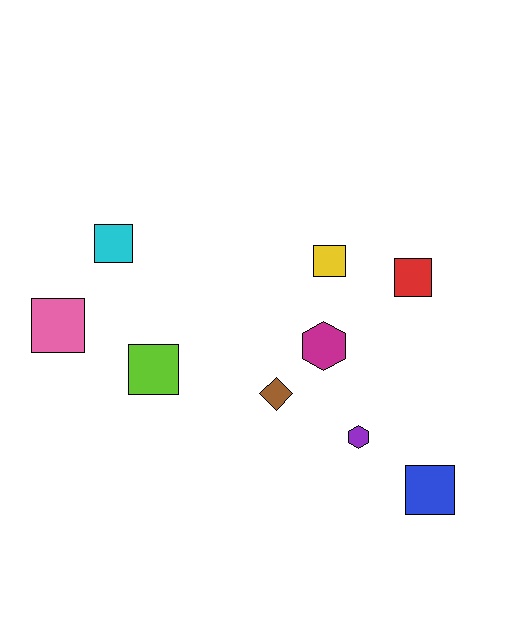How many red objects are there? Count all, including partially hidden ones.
There is 1 red object.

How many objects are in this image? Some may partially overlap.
There are 9 objects.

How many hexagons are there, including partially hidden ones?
There are 2 hexagons.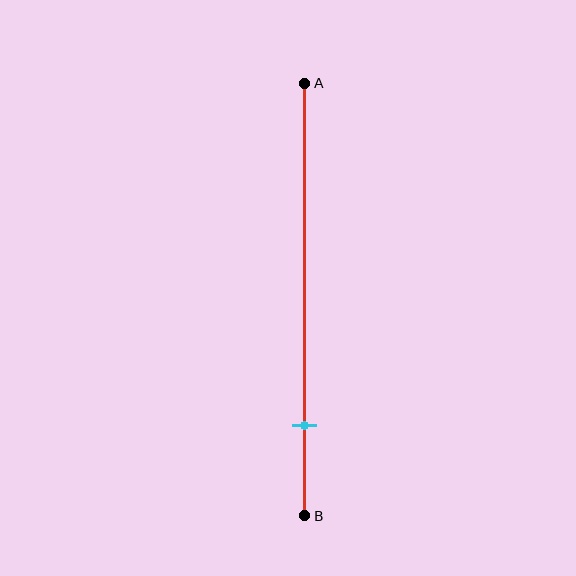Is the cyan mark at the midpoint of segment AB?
No, the mark is at about 80% from A, not at the 50% midpoint.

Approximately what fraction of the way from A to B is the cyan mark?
The cyan mark is approximately 80% of the way from A to B.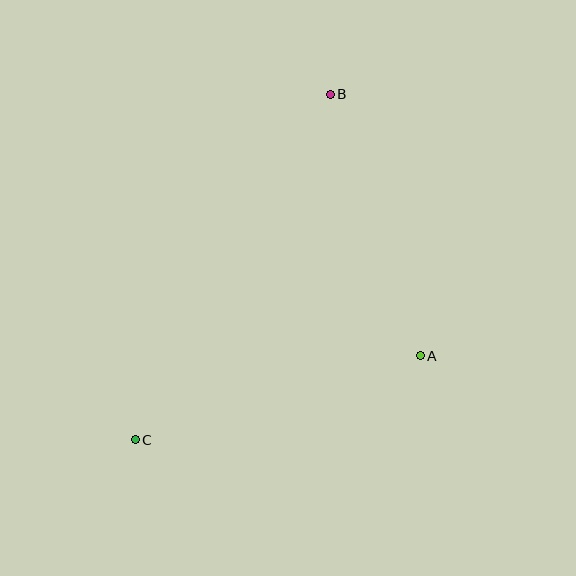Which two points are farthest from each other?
Points B and C are farthest from each other.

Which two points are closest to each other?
Points A and B are closest to each other.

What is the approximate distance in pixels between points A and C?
The distance between A and C is approximately 297 pixels.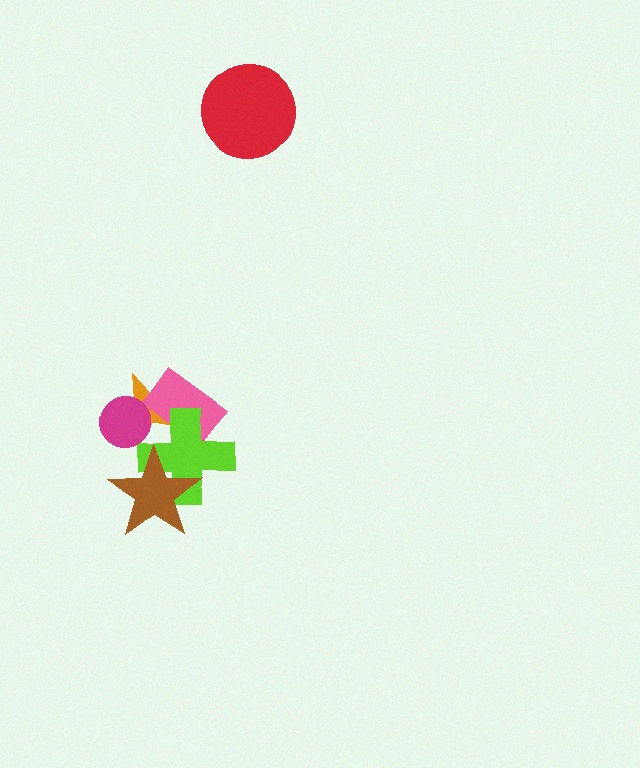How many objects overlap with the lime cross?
3 objects overlap with the lime cross.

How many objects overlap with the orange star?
3 objects overlap with the orange star.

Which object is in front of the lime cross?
The brown star is in front of the lime cross.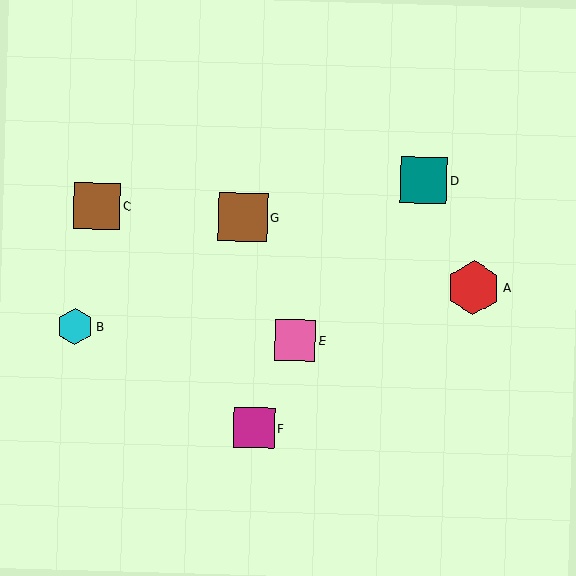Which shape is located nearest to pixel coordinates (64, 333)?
The cyan hexagon (labeled B) at (75, 326) is nearest to that location.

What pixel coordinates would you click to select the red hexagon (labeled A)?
Click at (473, 288) to select the red hexagon A.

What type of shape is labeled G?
Shape G is a brown square.